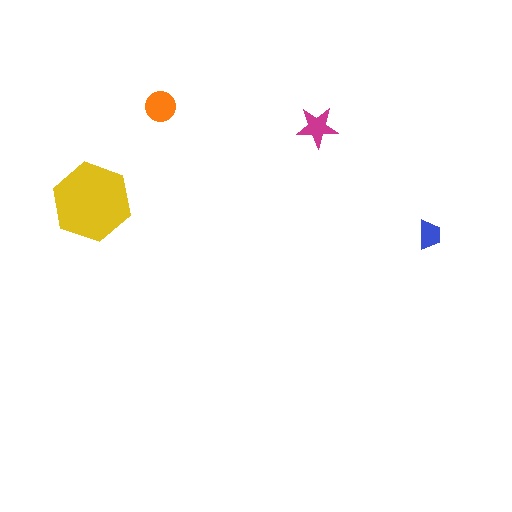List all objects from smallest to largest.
The blue trapezoid, the magenta star, the orange circle, the yellow hexagon.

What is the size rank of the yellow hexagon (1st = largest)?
1st.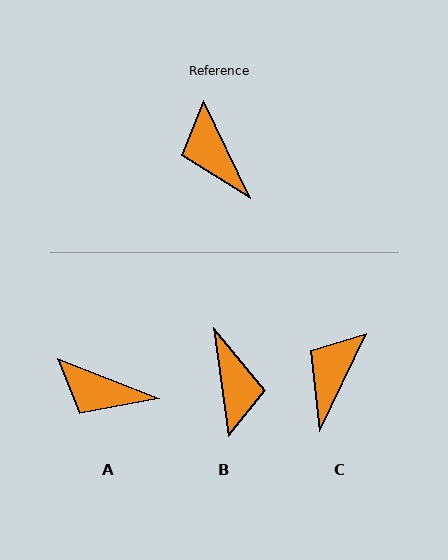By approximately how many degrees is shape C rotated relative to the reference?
Approximately 51 degrees clockwise.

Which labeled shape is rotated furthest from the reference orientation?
B, about 163 degrees away.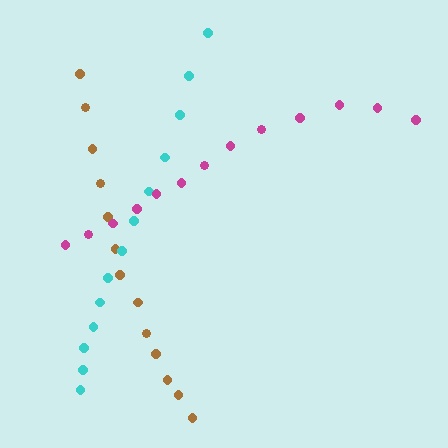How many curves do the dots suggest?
There are 3 distinct paths.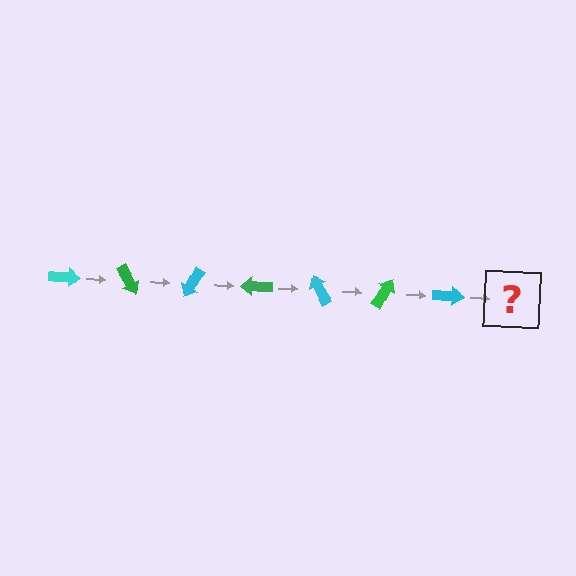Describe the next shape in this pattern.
It should be a green arrow, rotated 420 degrees from the start.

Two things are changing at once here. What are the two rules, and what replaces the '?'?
The two rules are that it rotates 60 degrees each step and the color cycles through cyan and green. The '?' should be a green arrow, rotated 420 degrees from the start.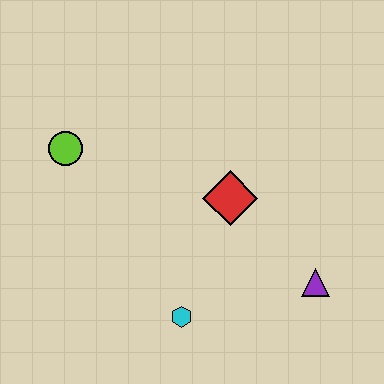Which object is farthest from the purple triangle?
The lime circle is farthest from the purple triangle.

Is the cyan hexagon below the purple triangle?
Yes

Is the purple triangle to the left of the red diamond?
No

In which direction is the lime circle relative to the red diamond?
The lime circle is to the left of the red diamond.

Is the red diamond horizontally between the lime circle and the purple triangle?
Yes